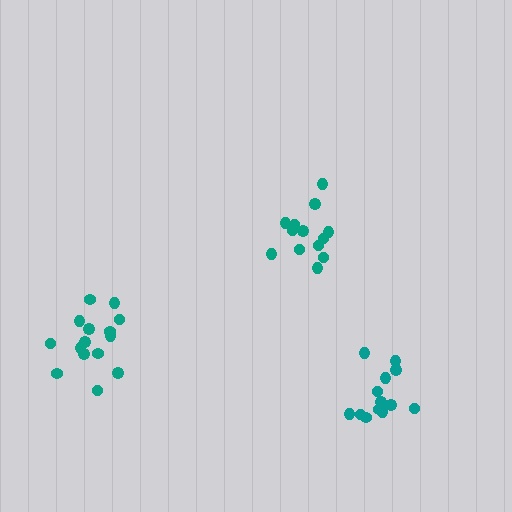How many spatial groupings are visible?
There are 3 spatial groupings.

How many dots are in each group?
Group 1: 15 dots, Group 2: 13 dots, Group 3: 13 dots (41 total).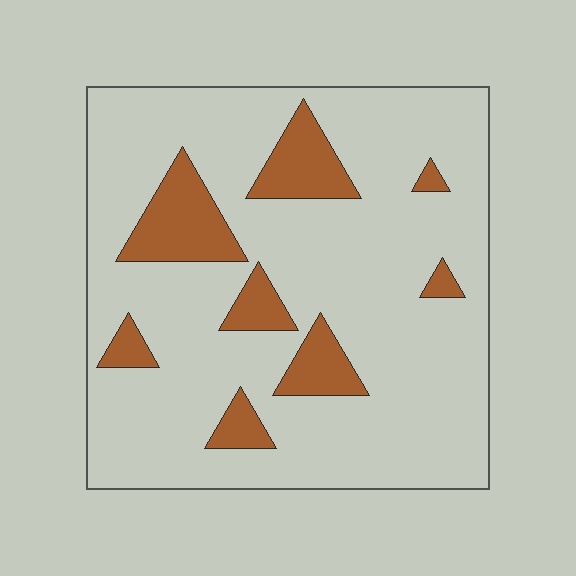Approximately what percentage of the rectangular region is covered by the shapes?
Approximately 15%.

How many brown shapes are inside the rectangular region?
8.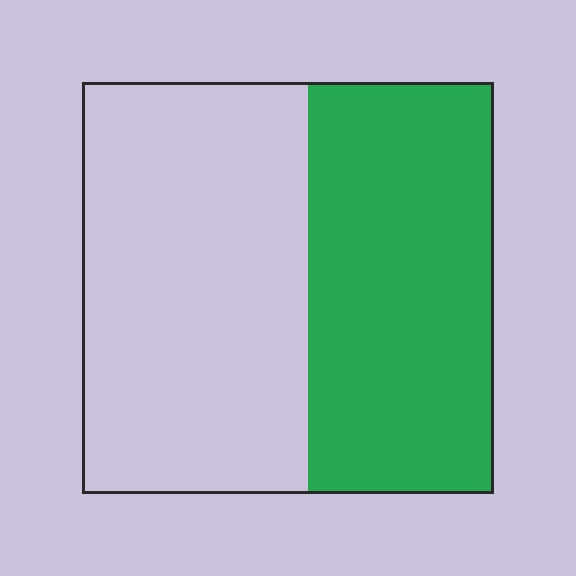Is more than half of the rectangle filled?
No.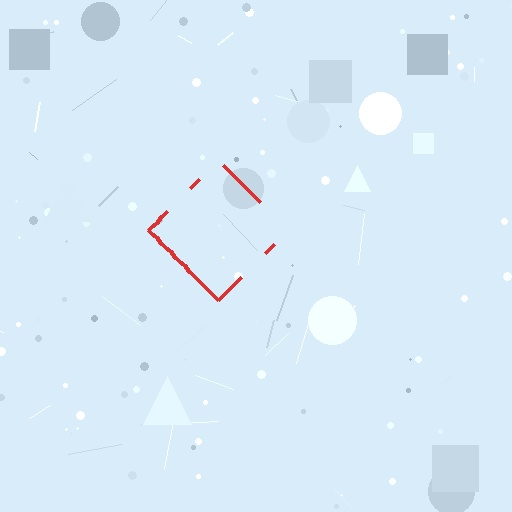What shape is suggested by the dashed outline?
The dashed outline suggests a diamond.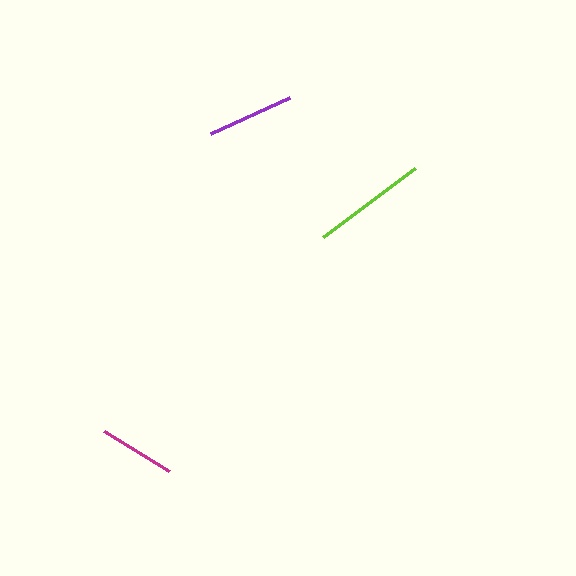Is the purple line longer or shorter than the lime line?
The lime line is longer than the purple line.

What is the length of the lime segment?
The lime segment is approximately 115 pixels long.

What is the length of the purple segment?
The purple segment is approximately 87 pixels long.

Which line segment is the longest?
The lime line is the longest at approximately 115 pixels.